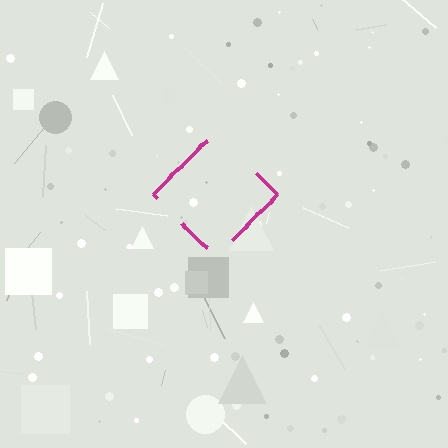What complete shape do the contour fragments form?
The contour fragments form a diamond.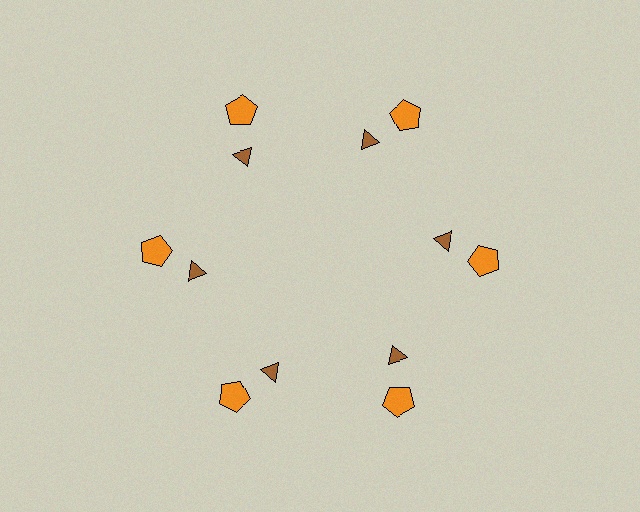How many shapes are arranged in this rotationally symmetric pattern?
There are 12 shapes, arranged in 6 groups of 2.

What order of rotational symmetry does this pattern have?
This pattern has 6-fold rotational symmetry.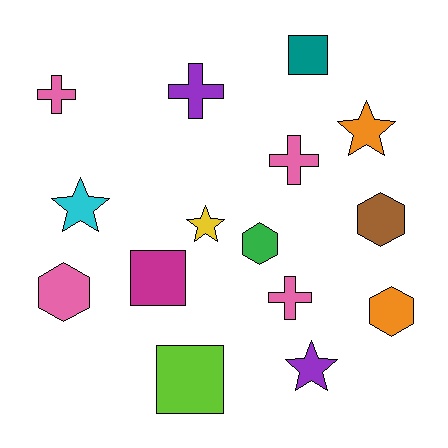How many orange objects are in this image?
There are 2 orange objects.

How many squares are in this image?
There are 3 squares.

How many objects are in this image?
There are 15 objects.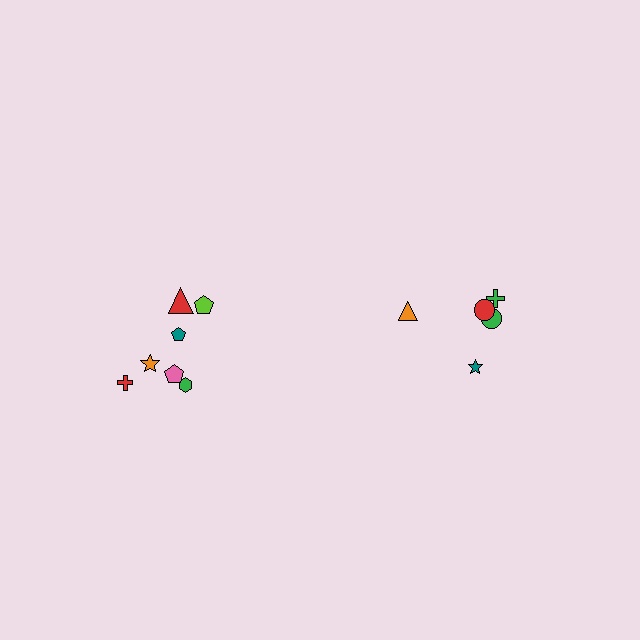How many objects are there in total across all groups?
There are 12 objects.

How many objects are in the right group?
There are 5 objects.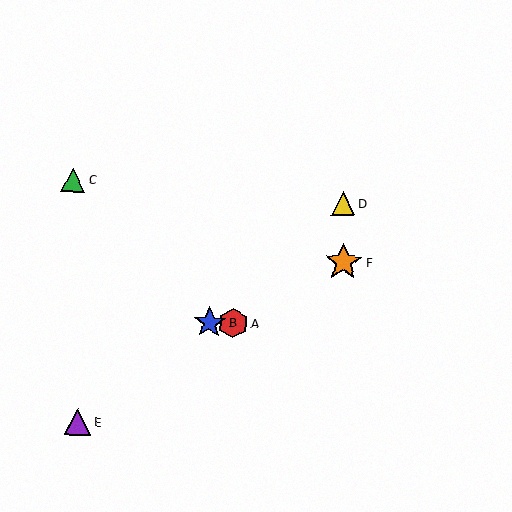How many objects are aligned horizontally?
2 objects (A, B) are aligned horizontally.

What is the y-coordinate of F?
Object F is at y≈262.